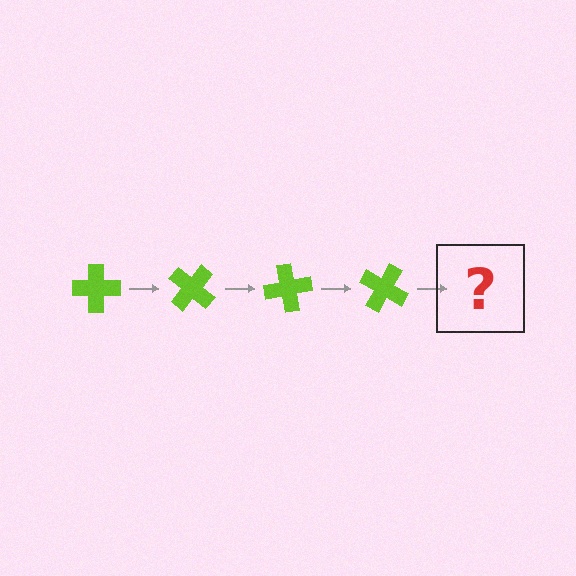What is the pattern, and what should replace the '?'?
The pattern is that the cross rotates 40 degrees each step. The '?' should be a lime cross rotated 160 degrees.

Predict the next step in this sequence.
The next step is a lime cross rotated 160 degrees.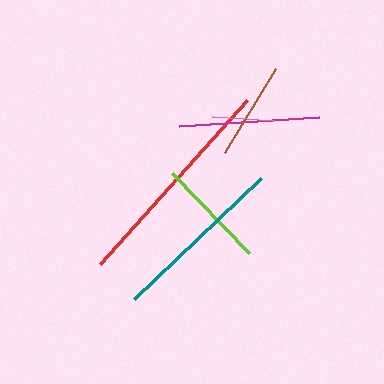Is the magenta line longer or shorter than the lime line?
The magenta line is longer than the lime line.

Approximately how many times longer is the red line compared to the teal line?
The red line is approximately 1.3 times the length of the teal line.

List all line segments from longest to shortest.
From longest to shortest: red, teal, magenta, lime, brown, pink.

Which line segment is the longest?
The red line is the longest at approximately 220 pixels.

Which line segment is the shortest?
The pink line is the shortest at approximately 63 pixels.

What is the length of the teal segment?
The teal segment is approximately 176 pixels long.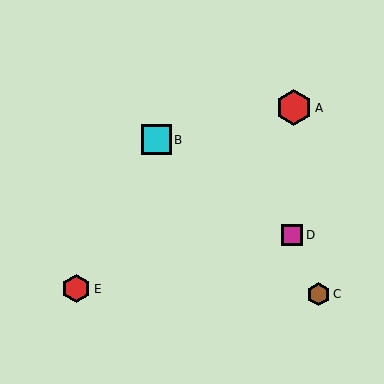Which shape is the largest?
The red hexagon (labeled A) is the largest.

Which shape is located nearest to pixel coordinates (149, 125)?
The cyan square (labeled B) at (156, 140) is nearest to that location.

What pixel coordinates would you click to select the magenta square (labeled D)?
Click at (292, 235) to select the magenta square D.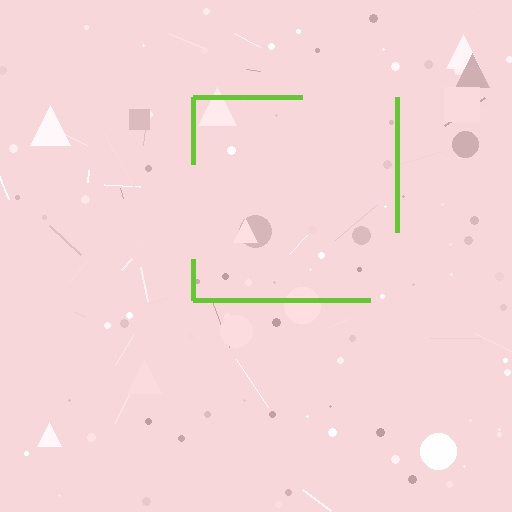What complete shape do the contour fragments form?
The contour fragments form a square.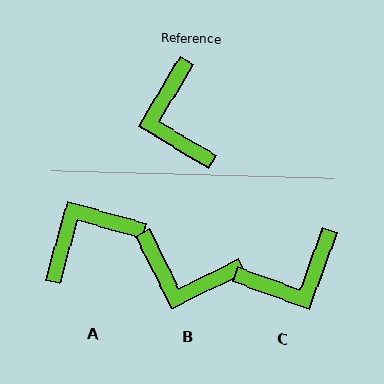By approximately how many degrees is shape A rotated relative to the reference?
Approximately 75 degrees clockwise.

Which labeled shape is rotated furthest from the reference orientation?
C, about 101 degrees away.